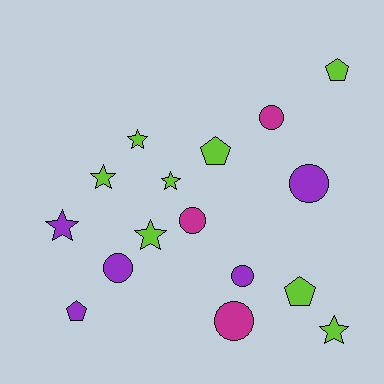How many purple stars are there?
There is 1 purple star.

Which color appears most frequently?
Lime, with 8 objects.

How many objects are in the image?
There are 16 objects.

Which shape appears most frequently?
Circle, with 6 objects.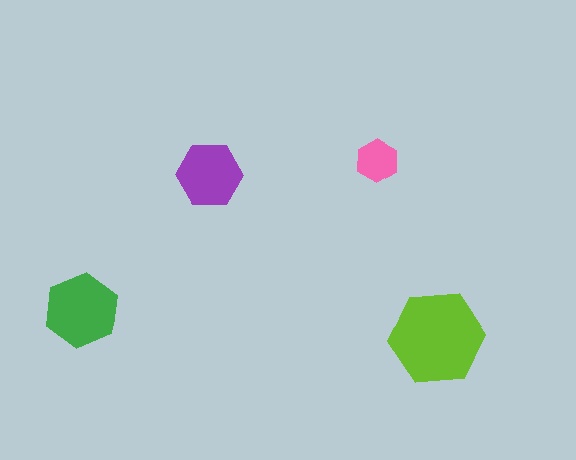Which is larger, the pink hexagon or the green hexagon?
The green one.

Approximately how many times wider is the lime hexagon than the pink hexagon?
About 2 times wider.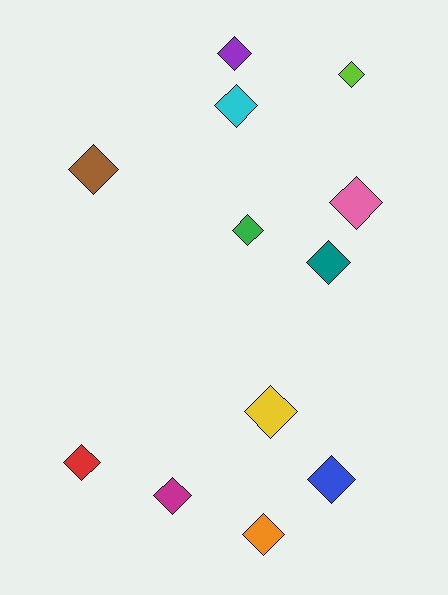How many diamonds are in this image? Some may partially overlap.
There are 12 diamonds.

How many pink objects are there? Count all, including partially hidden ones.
There is 1 pink object.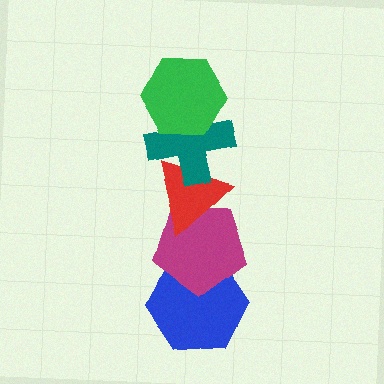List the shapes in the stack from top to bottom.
From top to bottom: the green hexagon, the teal cross, the red triangle, the magenta pentagon, the blue hexagon.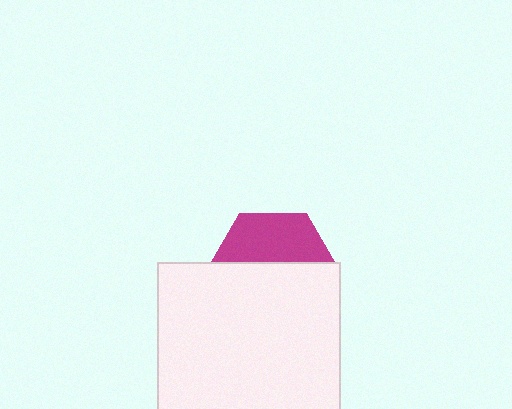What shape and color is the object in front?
The object in front is a white square.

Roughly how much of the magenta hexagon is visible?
A small part of it is visible (roughly 39%).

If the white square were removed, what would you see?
You would see the complete magenta hexagon.